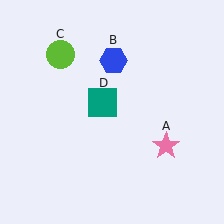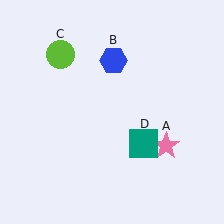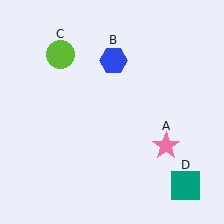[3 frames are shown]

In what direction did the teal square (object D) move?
The teal square (object D) moved down and to the right.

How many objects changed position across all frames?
1 object changed position: teal square (object D).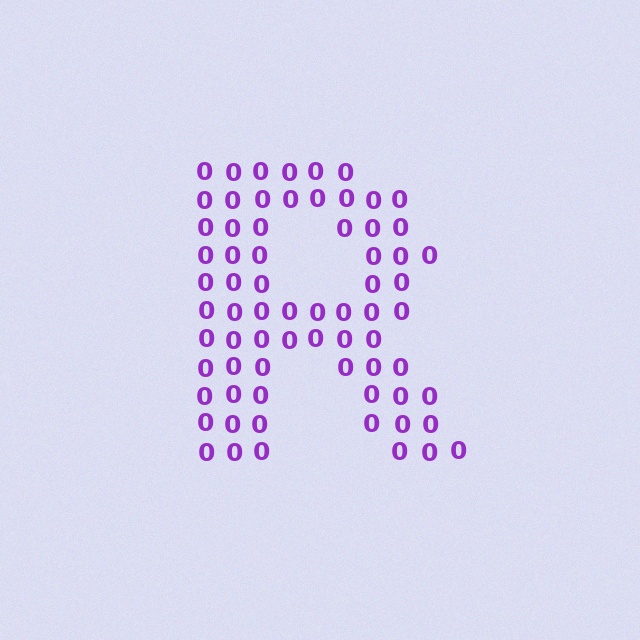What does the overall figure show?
The overall figure shows the letter R.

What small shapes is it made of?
It is made of small digit 0's.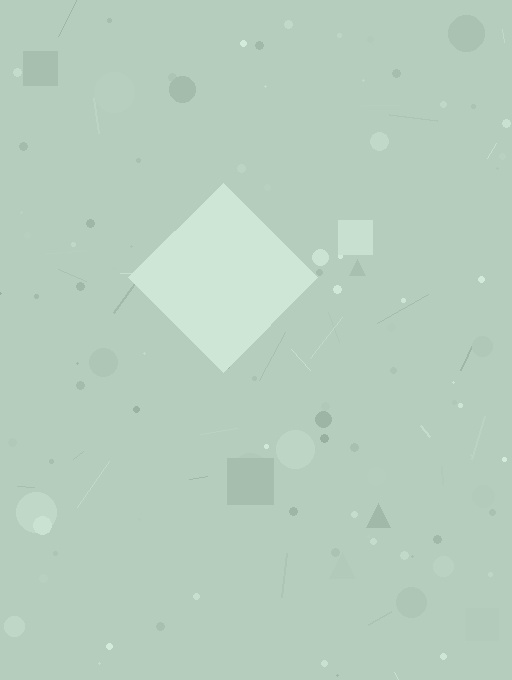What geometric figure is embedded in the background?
A diamond is embedded in the background.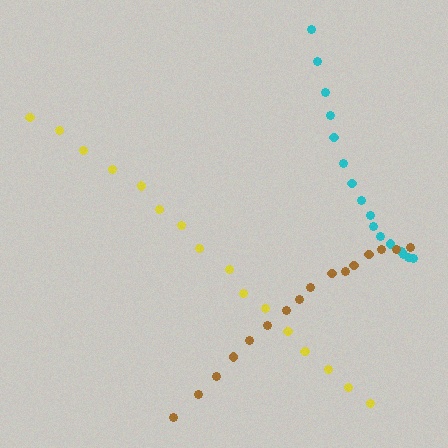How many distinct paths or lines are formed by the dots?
There are 3 distinct paths.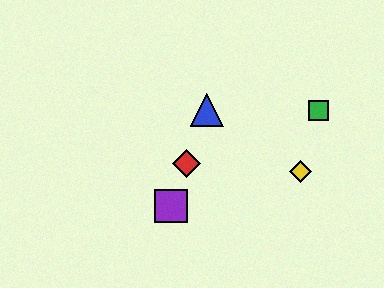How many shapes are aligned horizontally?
2 shapes (the blue triangle, the green square) are aligned horizontally.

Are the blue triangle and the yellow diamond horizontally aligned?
No, the blue triangle is at y≈110 and the yellow diamond is at y≈172.